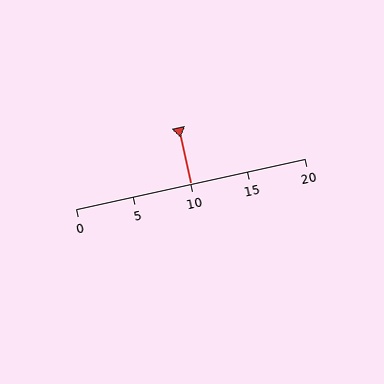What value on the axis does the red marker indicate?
The marker indicates approximately 10.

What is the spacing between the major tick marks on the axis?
The major ticks are spaced 5 apart.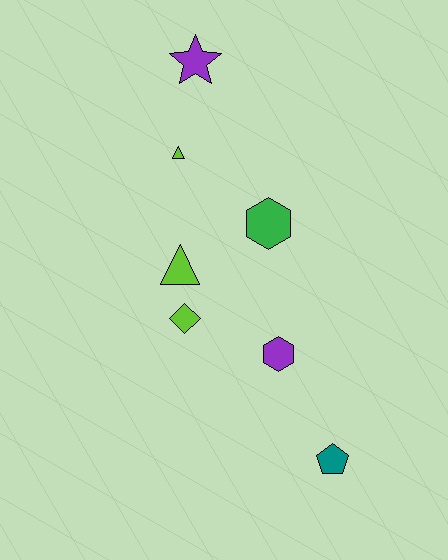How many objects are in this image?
There are 7 objects.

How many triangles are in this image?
There are 2 triangles.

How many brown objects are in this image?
There are no brown objects.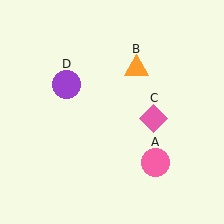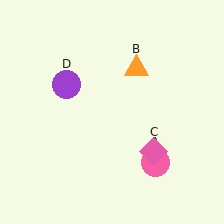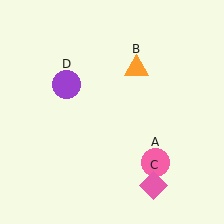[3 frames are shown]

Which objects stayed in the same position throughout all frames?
Pink circle (object A) and orange triangle (object B) and purple circle (object D) remained stationary.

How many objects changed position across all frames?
1 object changed position: pink diamond (object C).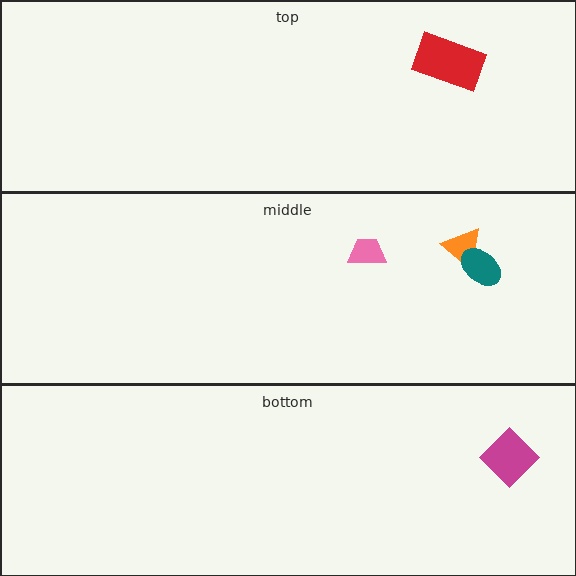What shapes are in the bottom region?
The magenta diamond.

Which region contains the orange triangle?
The middle region.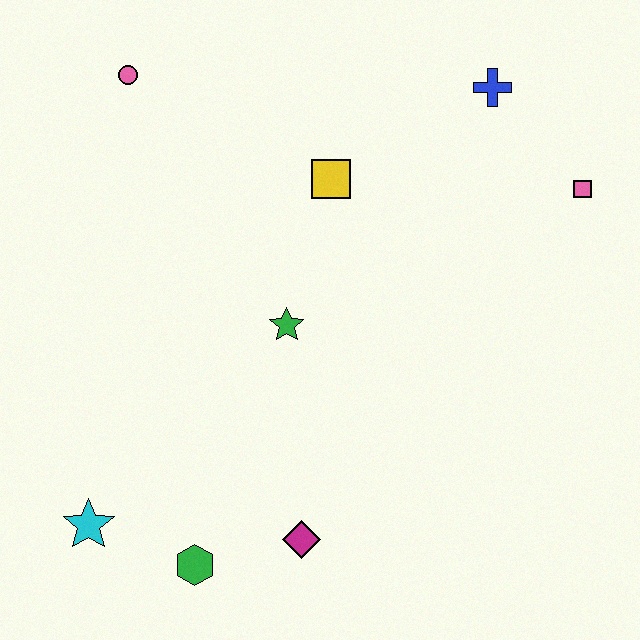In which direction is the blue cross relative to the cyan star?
The blue cross is above the cyan star.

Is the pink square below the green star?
No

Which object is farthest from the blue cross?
The cyan star is farthest from the blue cross.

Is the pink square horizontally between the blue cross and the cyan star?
No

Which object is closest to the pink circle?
The yellow square is closest to the pink circle.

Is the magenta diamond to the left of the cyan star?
No